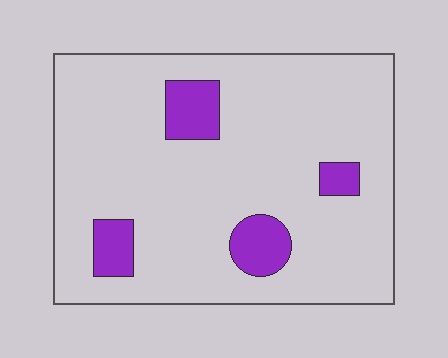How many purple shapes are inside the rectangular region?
4.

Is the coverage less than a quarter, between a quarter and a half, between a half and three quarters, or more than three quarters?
Less than a quarter.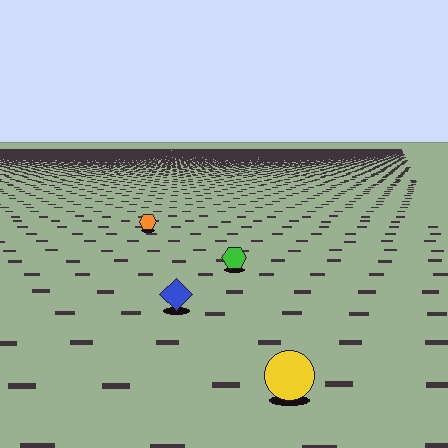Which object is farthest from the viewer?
The orange hexagon is farthest from the viewer. It appears smaller and the ground texture around it is denser.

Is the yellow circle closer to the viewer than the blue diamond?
Yes. The yellow circle is closer — you can tell from the texture gradient: the ground texture is coarser near it.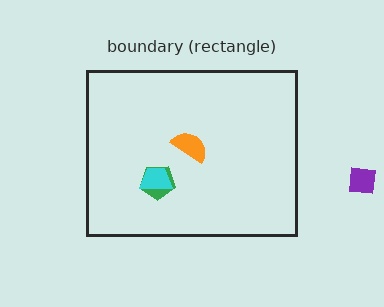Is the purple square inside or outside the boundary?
Outside.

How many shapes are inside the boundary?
3 inside, 1 outside.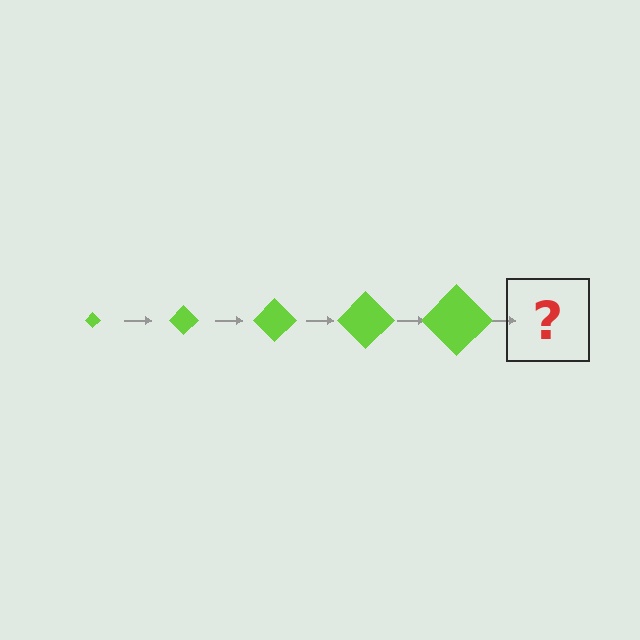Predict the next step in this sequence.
The next step is a lime diamond, larger than the previous one.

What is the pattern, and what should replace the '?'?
The pattern is that the diamond gets progressively larger each step. The '?' should be a lime diamond, larger than the previous one.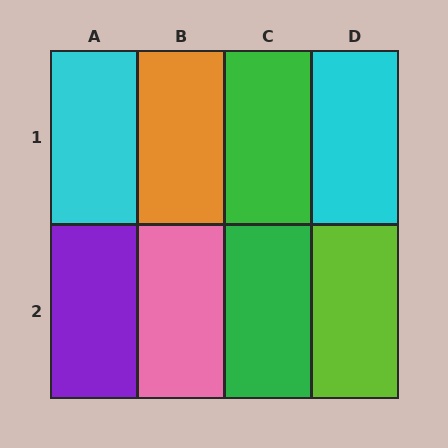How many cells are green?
2 cells are green.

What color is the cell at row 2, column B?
Pink.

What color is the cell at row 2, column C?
Green.